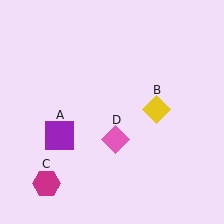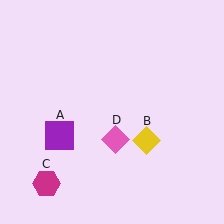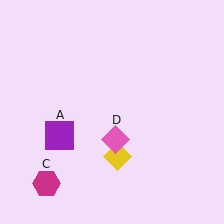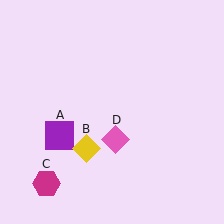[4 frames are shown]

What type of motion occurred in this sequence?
The yellow diamond (object B) rotated clockwise around the center of the scene.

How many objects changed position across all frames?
1 object changed position: yellow diamond (object B).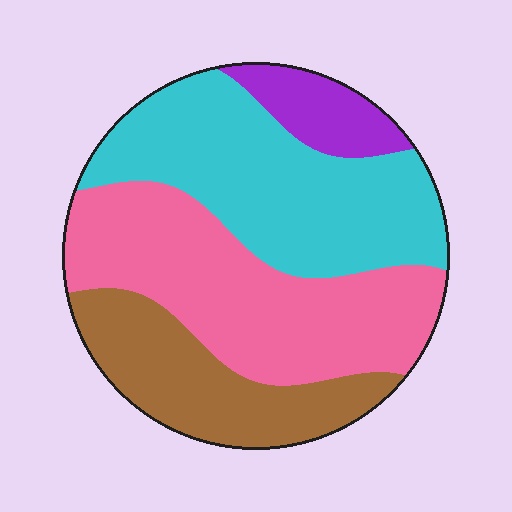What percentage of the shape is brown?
Brown takes up less than a quarter of the shape.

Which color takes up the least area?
Purple, at roughly 10%.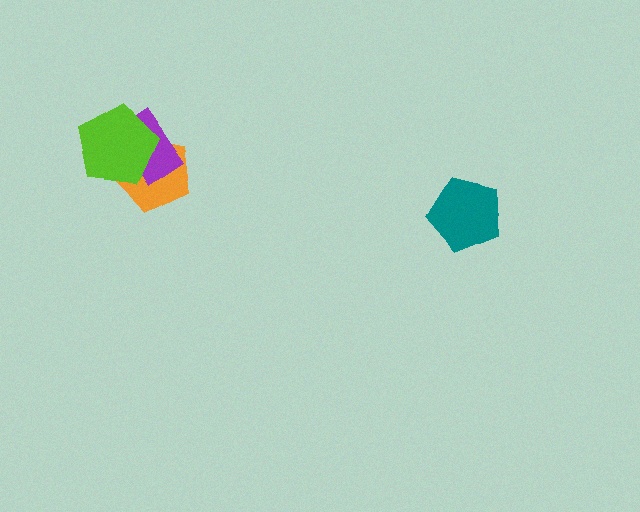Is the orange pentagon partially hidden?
Yes, it is partially covered by another shape.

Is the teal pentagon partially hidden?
No, no other shape covers it.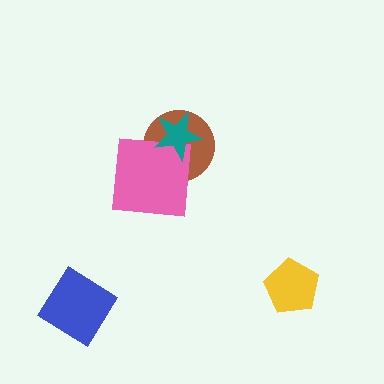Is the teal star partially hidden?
No, no other shape covers it.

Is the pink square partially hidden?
Yes, it is partially covered by another shape.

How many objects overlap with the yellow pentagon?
0 objects overlap with the yellow pentagon.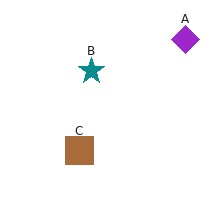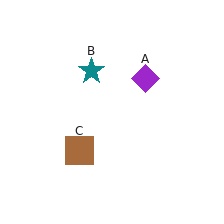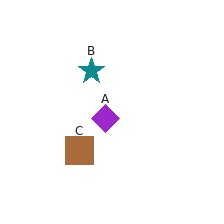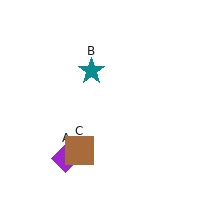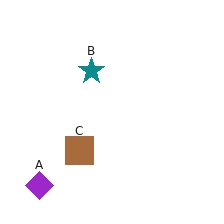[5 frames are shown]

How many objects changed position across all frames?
1 object changed position: purple diamond (object A).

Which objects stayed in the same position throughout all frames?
Teal star (object B) and brown square (object C) remained stationary.